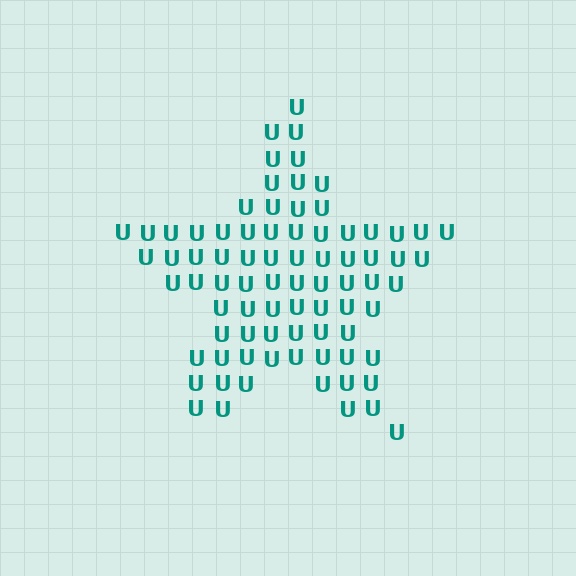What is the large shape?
The large shape is a star.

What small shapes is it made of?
It is made of small letter U's.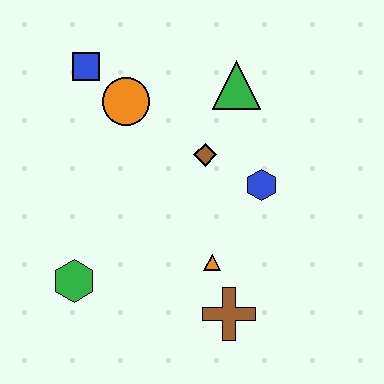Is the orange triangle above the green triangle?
No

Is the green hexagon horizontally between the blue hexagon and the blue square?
No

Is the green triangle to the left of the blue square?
No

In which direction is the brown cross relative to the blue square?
The brown cross is below the blue square.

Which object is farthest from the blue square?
The brown cross is farthest from the blue square.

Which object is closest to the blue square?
The orange circle is closest to the blue square.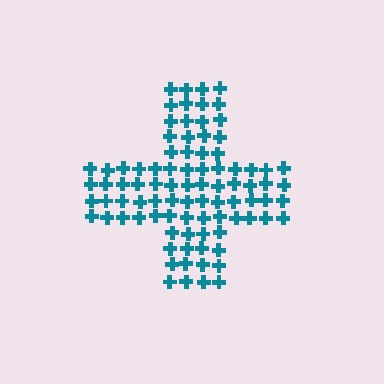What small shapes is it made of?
It is made of small crosses.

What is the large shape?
The large shape is a cross.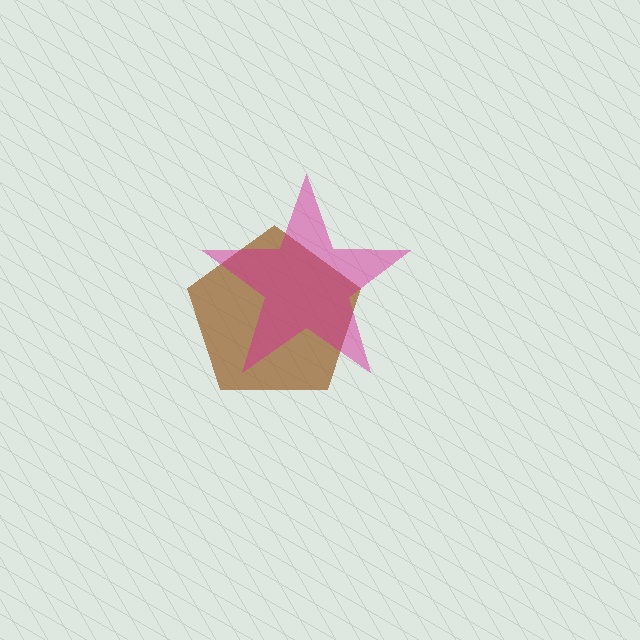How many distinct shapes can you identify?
There are 2 distinct shapes: a brown pentagon, a magenta star.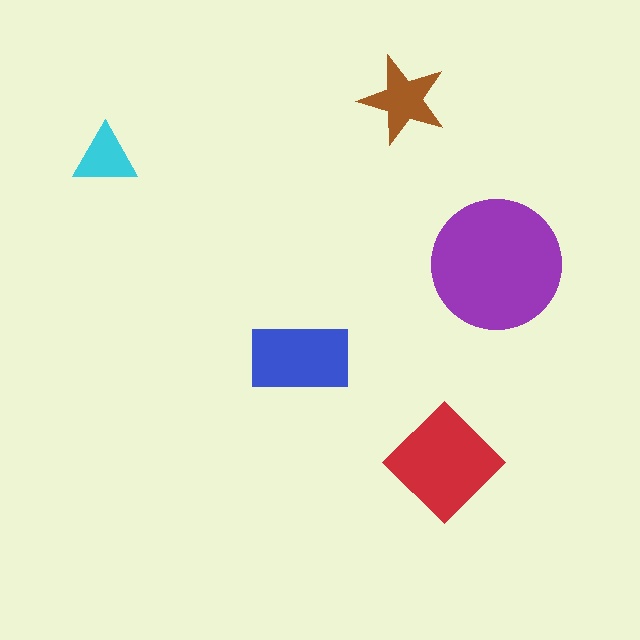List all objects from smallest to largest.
The cyan triangle, the brown star, the blue rectangle, the red diamond, the purple circle.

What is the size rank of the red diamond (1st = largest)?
2nd.